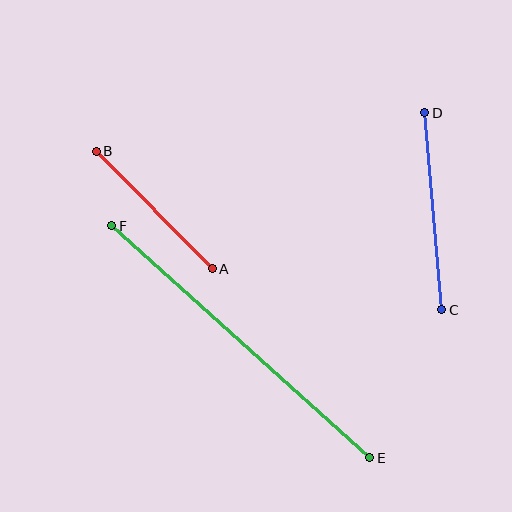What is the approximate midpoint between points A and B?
The midpoint is at approximately (154, 210) pixels.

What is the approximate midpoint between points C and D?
The midpoint is at approximately (433, 211) pixels.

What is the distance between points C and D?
The distance is approximately 198 pixels.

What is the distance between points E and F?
The distance is approximately 347 pixels.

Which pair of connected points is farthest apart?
Points E and F are farthest apart.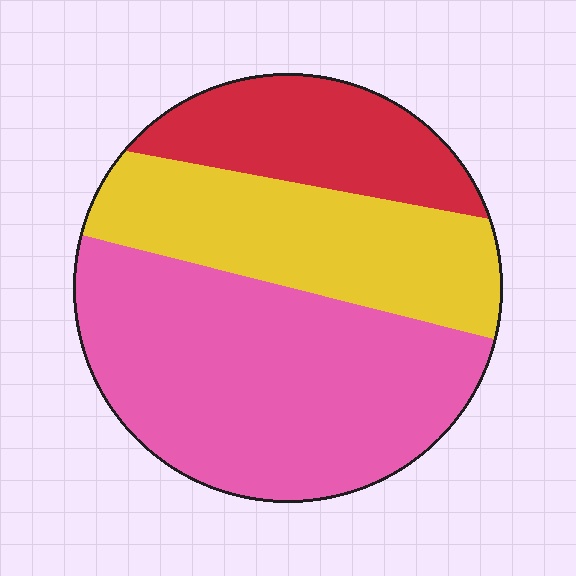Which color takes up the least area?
Red, at roughly 20%.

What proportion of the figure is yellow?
Yellow takes up about one third (1/3) of the figure.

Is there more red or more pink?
Pink.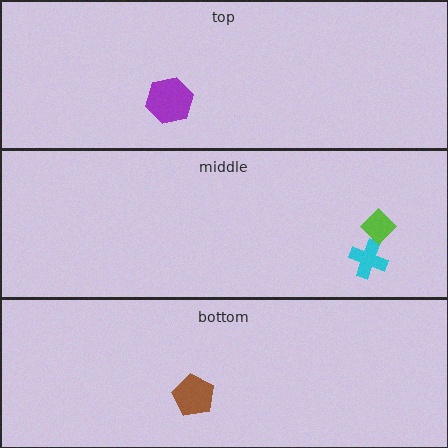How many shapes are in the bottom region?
1.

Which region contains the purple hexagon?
The top region.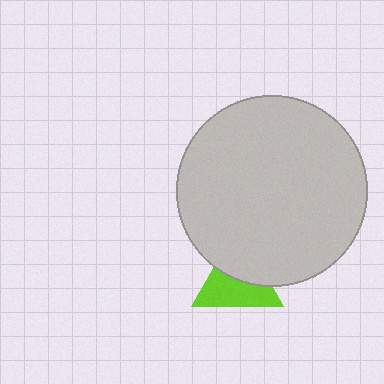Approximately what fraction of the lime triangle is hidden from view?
Roughly 44% of the lime triangle is hidden behind the light gray circle.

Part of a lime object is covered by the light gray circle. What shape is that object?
It is a triangle.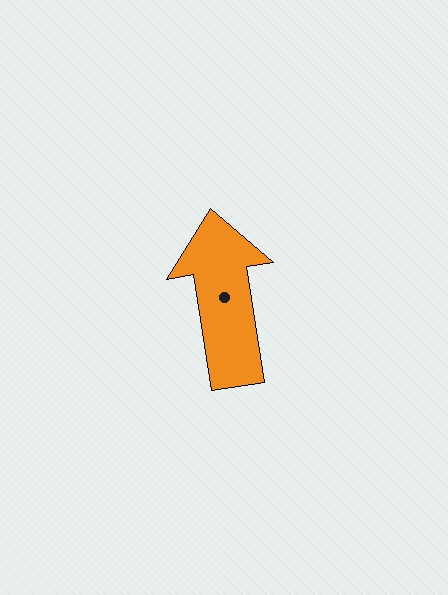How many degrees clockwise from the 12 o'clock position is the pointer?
Approximately 351 degrees.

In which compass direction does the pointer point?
North.